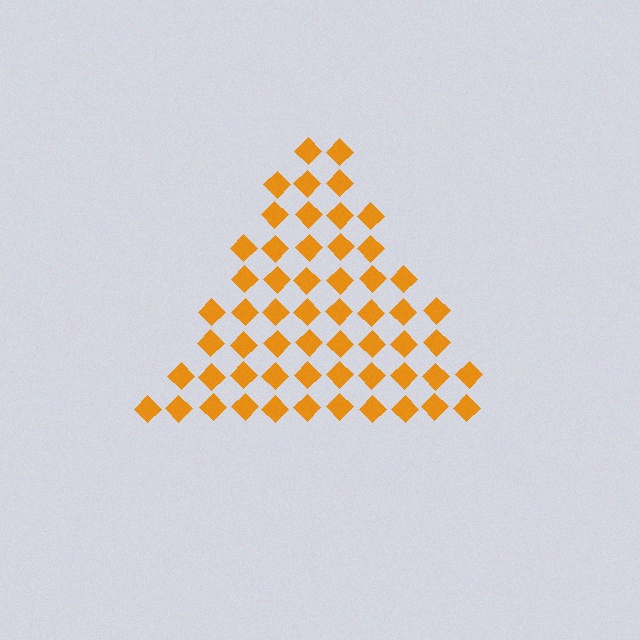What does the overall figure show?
The overall figure shows a triangle.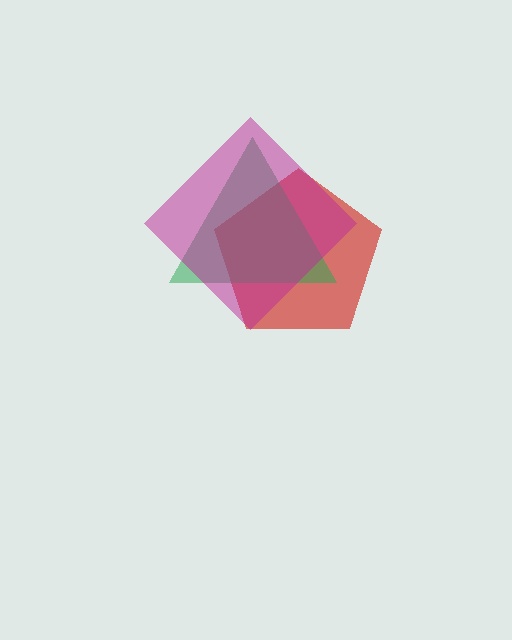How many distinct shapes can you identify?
There are 3 distinct shapes: a red pentagon, a green triangle, a magenta diamond.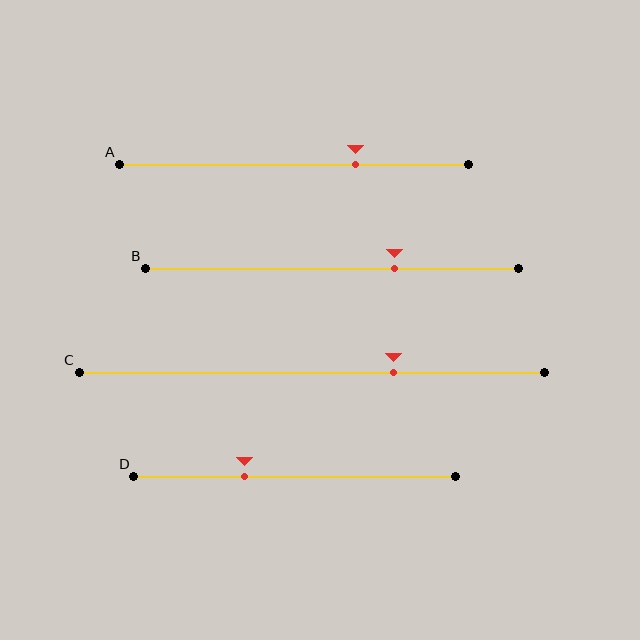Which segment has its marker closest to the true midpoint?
Segment D has its marker closest to the true midpoint.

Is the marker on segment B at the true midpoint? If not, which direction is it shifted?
No, the marker on segment B is shifted to the right by about 17% of the segment length.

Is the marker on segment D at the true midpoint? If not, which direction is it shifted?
No, the marker on segment D is shifted to the left by about 16% of the segment length.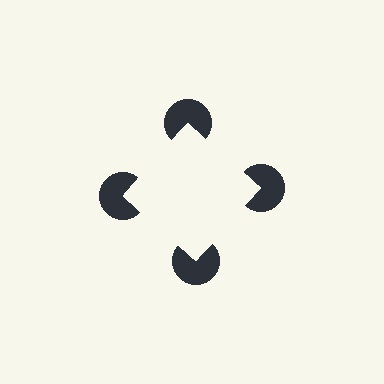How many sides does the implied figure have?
4 sides.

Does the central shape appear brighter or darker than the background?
It typically appears slightly brighter than the background, even though no actual brightness change is drawn.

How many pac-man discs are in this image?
There are 4 — one at each vertex of the illusory square.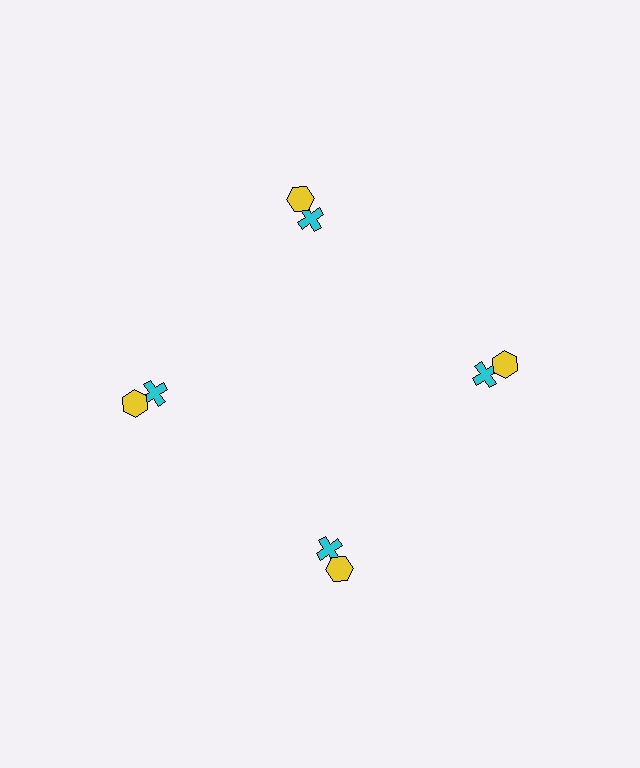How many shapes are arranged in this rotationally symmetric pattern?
There are 8 shapes, arranged in 4 groups of 2.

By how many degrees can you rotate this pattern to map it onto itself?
The pattern maps onto itself every 90 degrees of rotation.